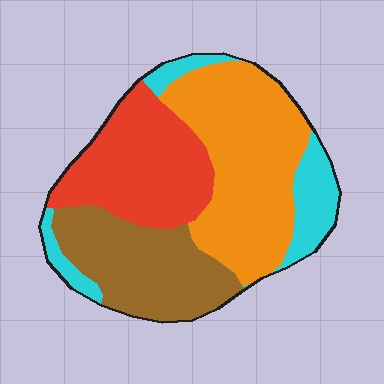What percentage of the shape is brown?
Brown takes up about one quarter (1/4) of the shape.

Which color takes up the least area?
Cyan, at roughly 15%.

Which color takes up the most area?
Orange, at roughly 35%.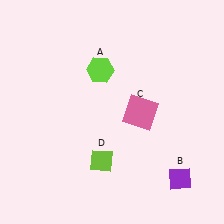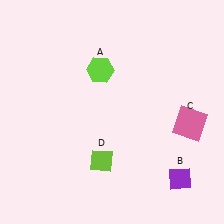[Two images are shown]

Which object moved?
The pink square (C) moved right.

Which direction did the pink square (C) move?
The pink square (C) moved right.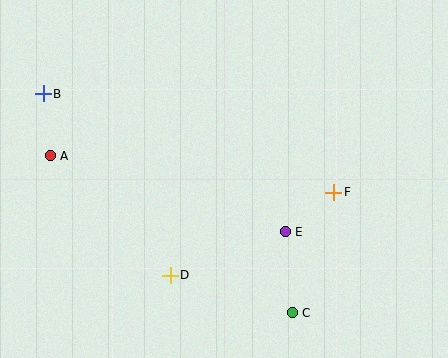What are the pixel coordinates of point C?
Point C is at (292, 313).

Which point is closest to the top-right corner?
Point F is closest to the top-right corner.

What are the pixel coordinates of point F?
Point F is at (334, 192).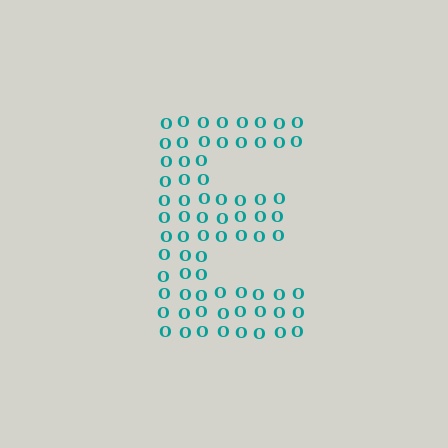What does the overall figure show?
The overall figure shows the letter E.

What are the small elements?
The small elements are letter O's.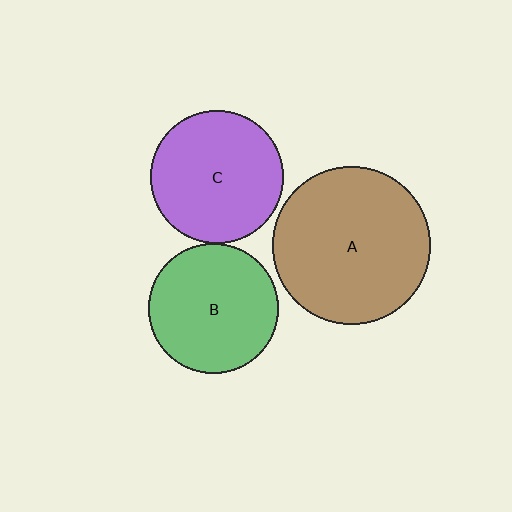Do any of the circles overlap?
No, none of the circles overlap.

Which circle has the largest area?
Circle A (brown).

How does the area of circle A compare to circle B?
Approximately 1.5 times.